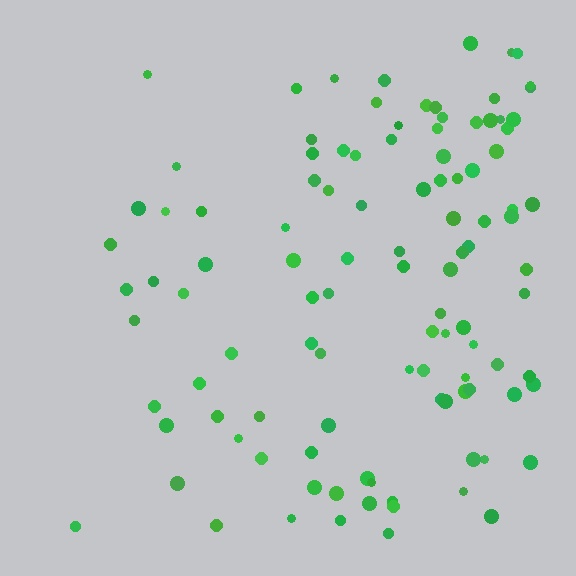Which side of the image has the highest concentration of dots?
The right.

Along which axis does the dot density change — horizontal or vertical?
Horizontal.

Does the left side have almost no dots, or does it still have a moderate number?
Still a moderate number, just noticeably fewer than the right.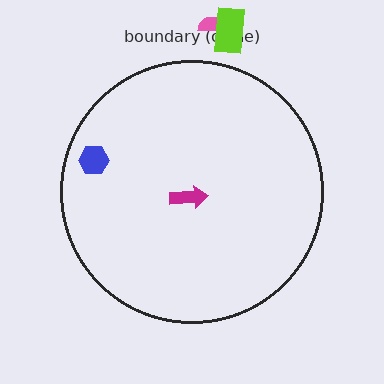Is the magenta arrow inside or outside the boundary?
Inside.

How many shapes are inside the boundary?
2 inside, 2 outside.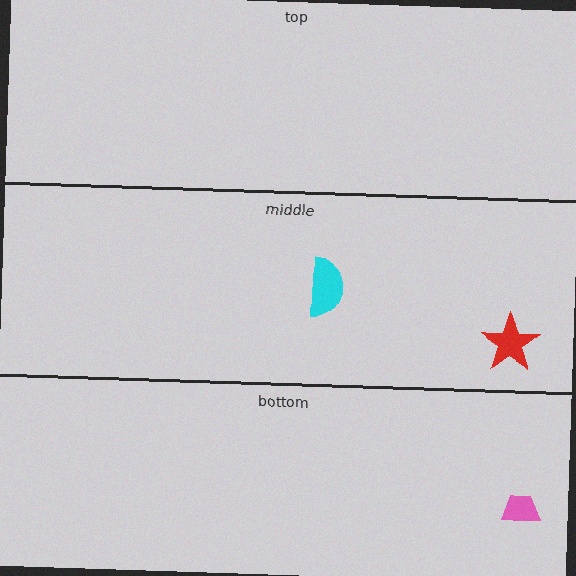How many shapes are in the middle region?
2.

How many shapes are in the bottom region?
1.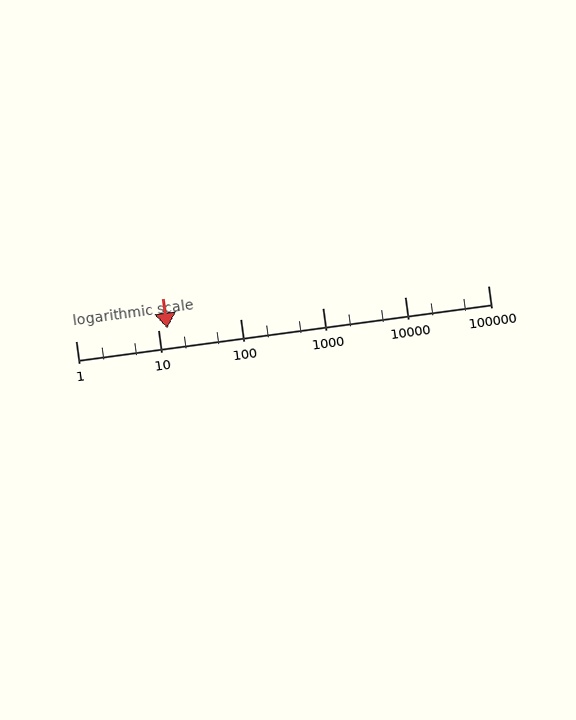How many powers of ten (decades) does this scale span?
The scale spans 5 decades, from 1 to 100000.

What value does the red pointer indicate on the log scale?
The pointer indicates approximately 13.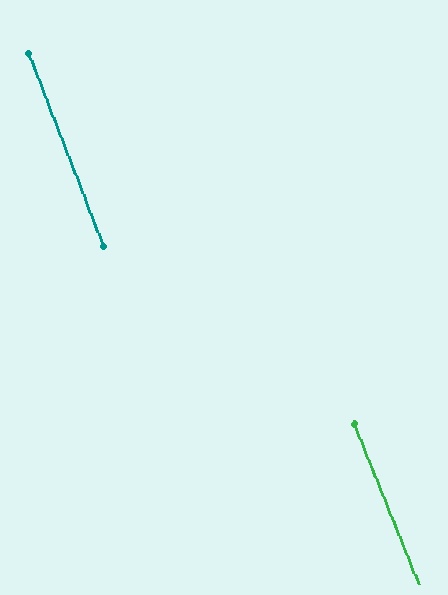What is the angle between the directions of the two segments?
Approximately 1 degree.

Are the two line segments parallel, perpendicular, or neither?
Parallel — their directions differ by only 0.8°.